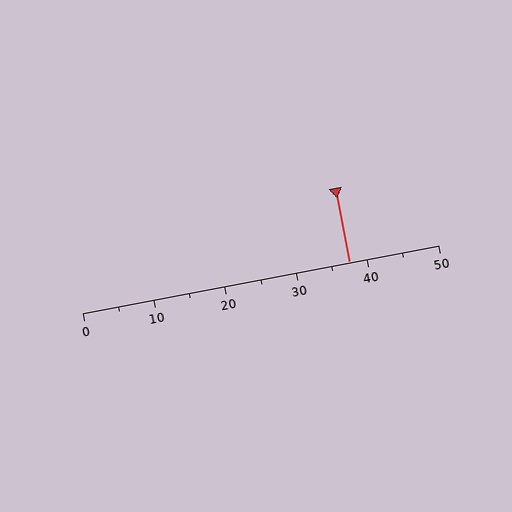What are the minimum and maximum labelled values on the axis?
The axis runs from 0 to 50.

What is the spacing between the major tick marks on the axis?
The major ticks are spaced 10 apart.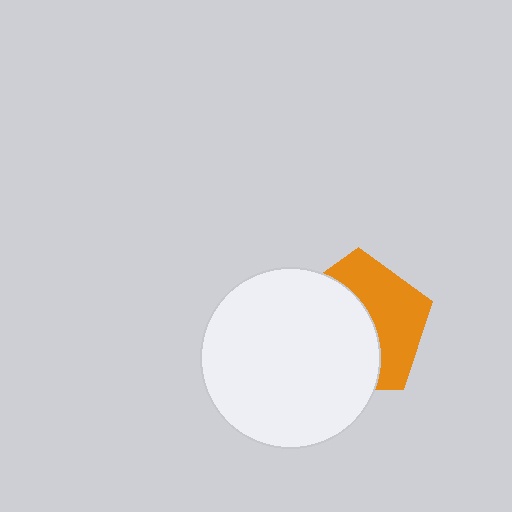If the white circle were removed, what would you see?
You would see the complete orange pentagon.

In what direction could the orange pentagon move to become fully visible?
The orange pentagon could move right. That would shift it out from behind the white circle entirely.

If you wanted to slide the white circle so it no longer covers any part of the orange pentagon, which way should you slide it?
Slide it left — that is the most direct way to separate the two shapes.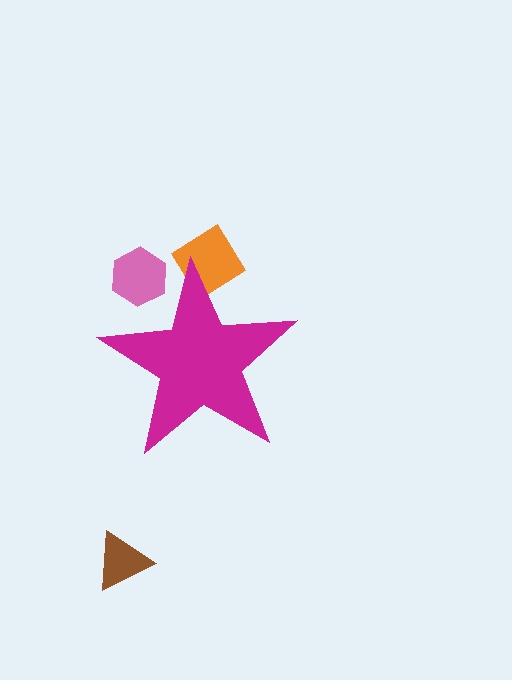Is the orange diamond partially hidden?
Yes, the orange diamond is partially hidden behind the magenta star.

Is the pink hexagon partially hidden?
Yes, the pink hexagon is partially hidden behind the magenta star.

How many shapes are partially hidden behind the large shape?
2 shapes are partially hidden.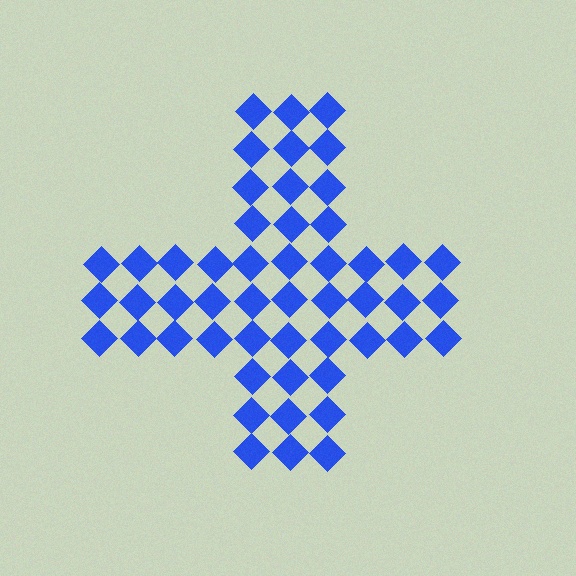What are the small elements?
The small elements are diamonds.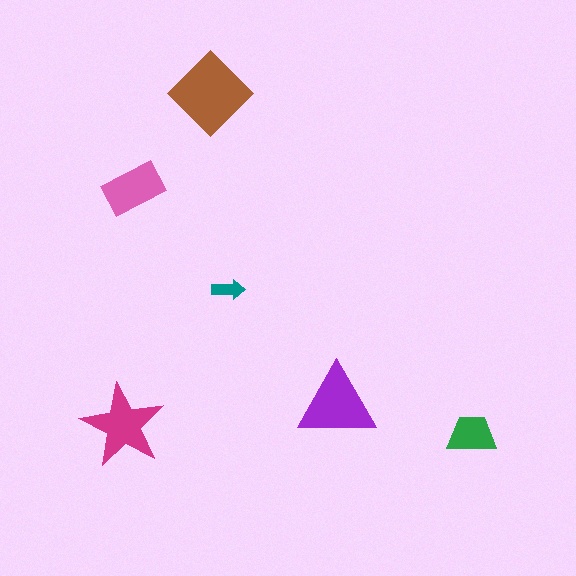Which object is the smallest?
The teal arrow.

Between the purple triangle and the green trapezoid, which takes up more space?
The purple triangle.